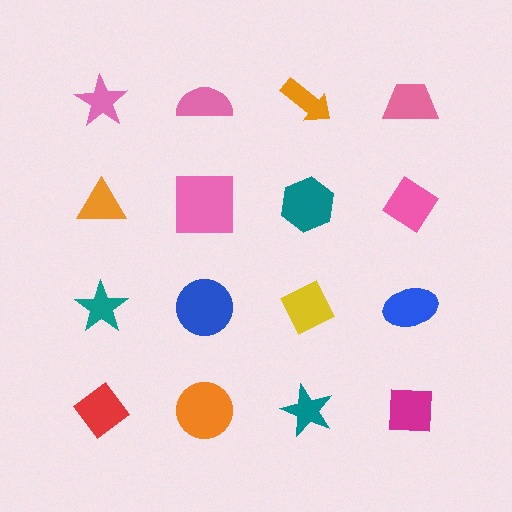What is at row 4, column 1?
A red diamond.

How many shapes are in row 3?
4 shapes.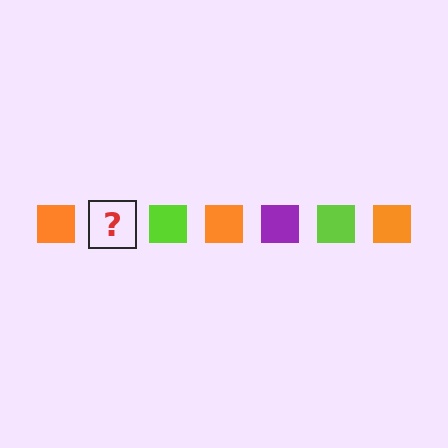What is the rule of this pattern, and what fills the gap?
The rule is that the pattern cycles through orange, purple, lime squares. The gap should be filled with a purple square.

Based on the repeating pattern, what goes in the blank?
The blank should be a purple square.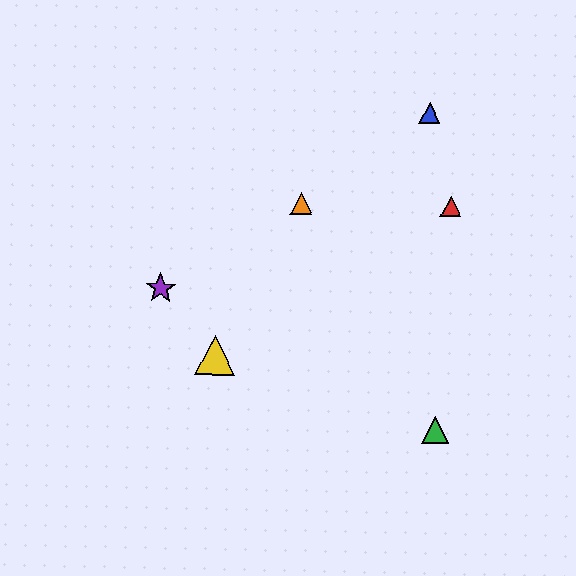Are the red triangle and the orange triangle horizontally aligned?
Yes, both are at y≈207.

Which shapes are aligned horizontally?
The red triangle, the orange triangle are aligned horizontally.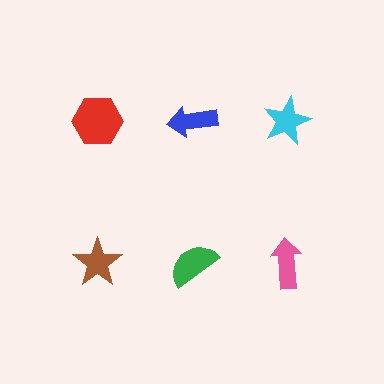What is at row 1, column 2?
A blue arrow.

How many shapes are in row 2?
3 shapes.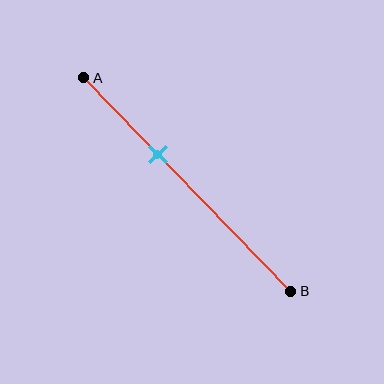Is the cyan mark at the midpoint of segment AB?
No, the mark is at about 35% from A, not at the 50% midpoint.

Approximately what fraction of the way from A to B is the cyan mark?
The cyan mark is approximately 35% of the way from A to B.